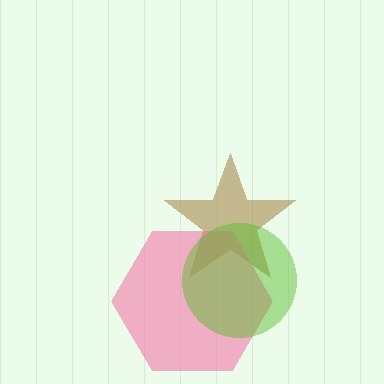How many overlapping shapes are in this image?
There are 3 overlapping shapes in the image.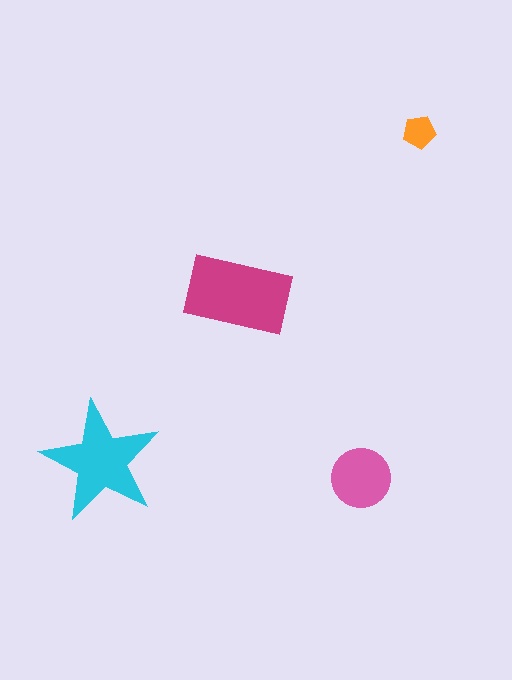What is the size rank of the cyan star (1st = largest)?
2nd.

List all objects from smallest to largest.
The orange pentagon, the pink circle, the cyan star, the magenta rectangle.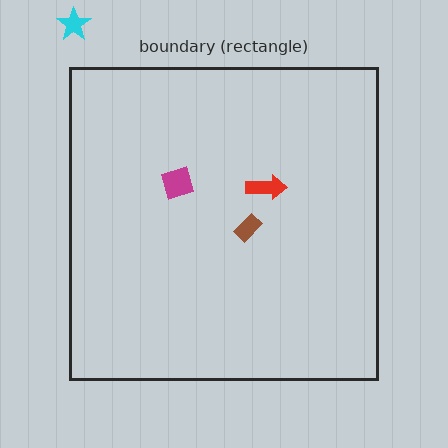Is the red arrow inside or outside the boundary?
Inside.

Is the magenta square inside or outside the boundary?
Inside.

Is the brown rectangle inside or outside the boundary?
Inside.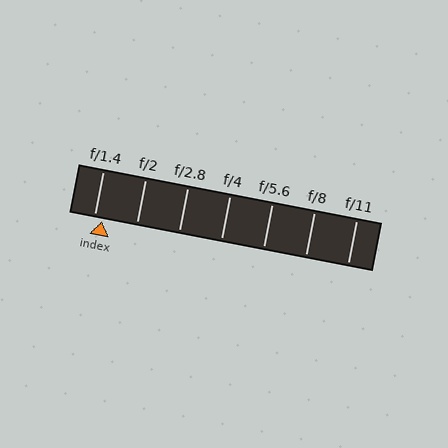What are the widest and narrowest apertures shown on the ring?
The widest aperture shown is f/1.4 and the narrowest is f/11.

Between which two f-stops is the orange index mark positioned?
The index mark is between f/1.4 and f/2.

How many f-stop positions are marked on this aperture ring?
There are 7 f-stop positions marked.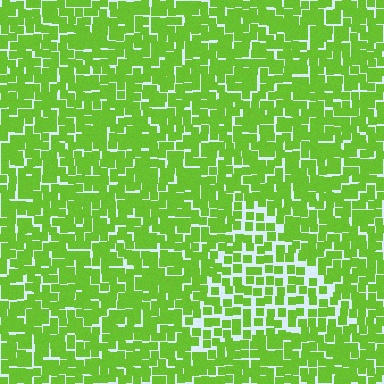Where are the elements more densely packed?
The elements are more densely packed outside the triangle boundary.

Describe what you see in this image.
The image contains small lime elements arranged at two different densities. A triangle-shaped region is visible where the elements are less densely packed than the surrounding area.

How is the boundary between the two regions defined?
The boundary is defined by a change in element density (approximately 1.6x ratio). All elements are the same color, size, and shape.